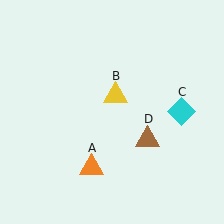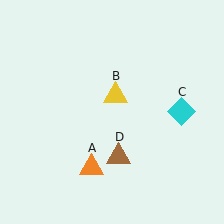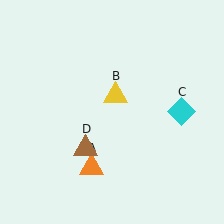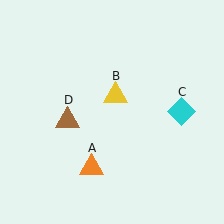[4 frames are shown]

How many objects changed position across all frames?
1 object changed position: brown triangle (object D).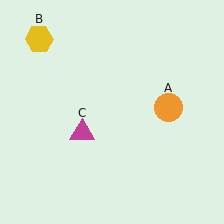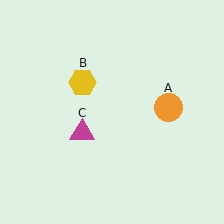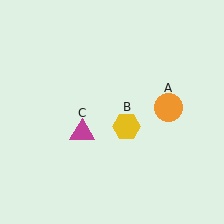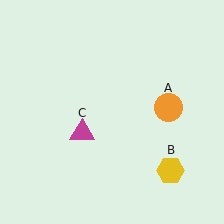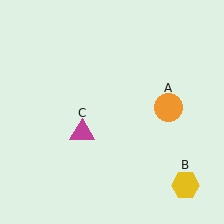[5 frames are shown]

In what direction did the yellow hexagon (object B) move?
The yellow hexagon (object B) moved down and to the right.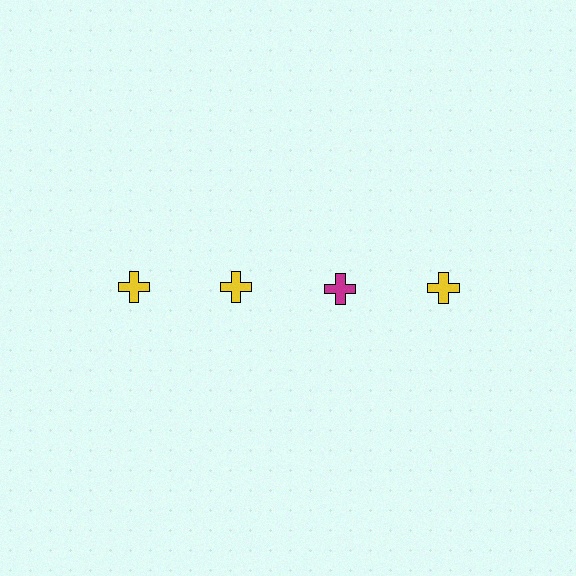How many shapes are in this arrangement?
There are 4 shapes arranged in a grid pattern.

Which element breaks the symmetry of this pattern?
The magenta cross in the top row, center column breaks the symmetry. All other shapes are yellow crosses.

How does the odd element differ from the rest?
It has a different color: magenta instead of yellow.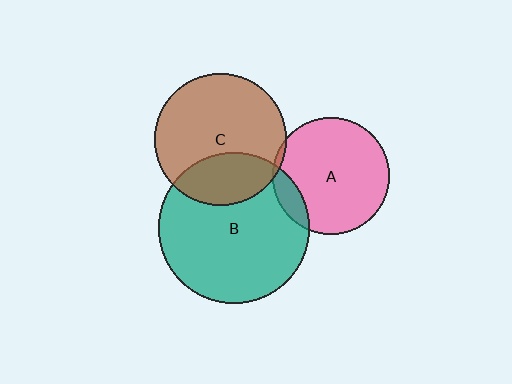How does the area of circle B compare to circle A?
Approximately 1.7 times.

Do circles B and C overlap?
Yes.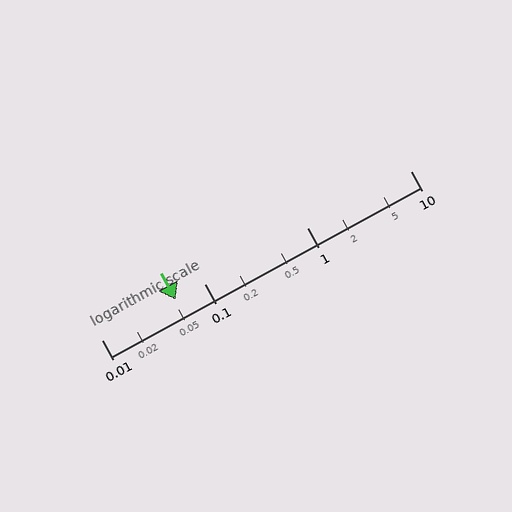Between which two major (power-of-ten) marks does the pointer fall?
The pointer is between 0.01 and 0.1.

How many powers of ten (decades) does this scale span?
The scale spans 3 decades, from 0.01 to 10.